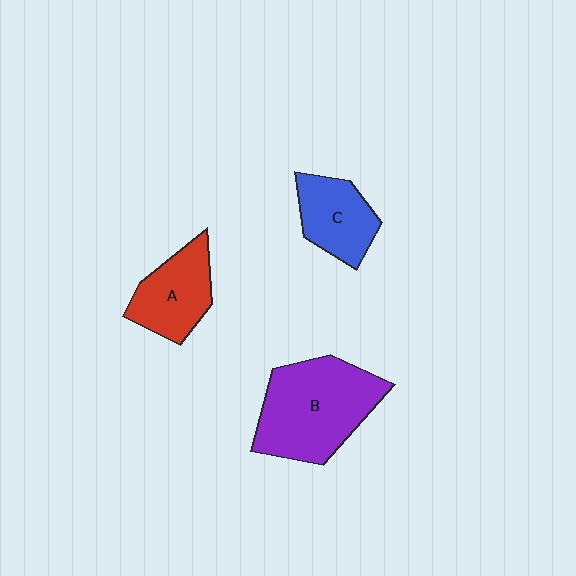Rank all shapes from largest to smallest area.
From largest to smallest: B (purple), A (red), C (blue).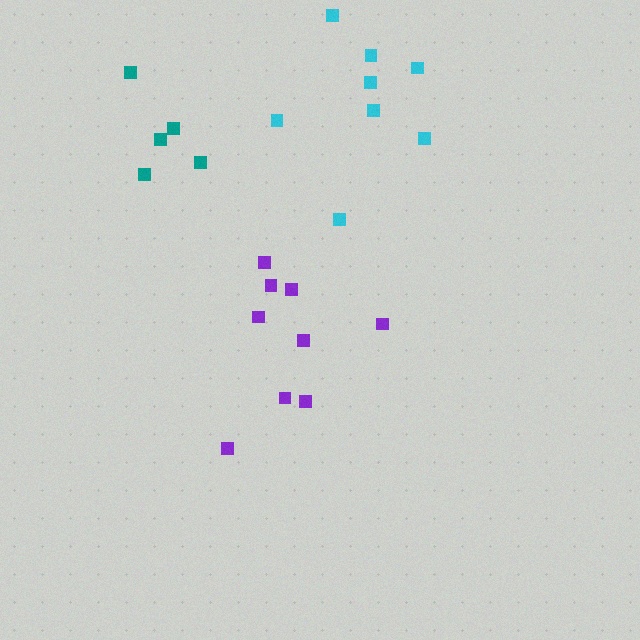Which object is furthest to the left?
The teal cluster is leftmost.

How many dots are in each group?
Group 1: 8 dots, Group 2: 9 dots, Group 3: 5 dots (22 total).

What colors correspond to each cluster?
The clusters are colored: cyan, purple, teal.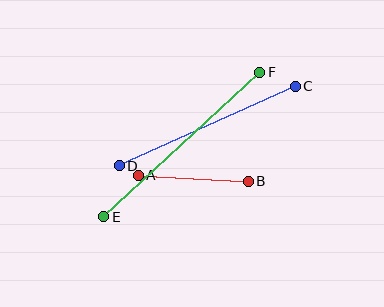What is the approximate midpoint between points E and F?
The midpoint is at approximately (182, 145) pixels.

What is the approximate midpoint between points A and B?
The midpoint is at approximately (193, 178) pixels.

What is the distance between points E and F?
The distance is approximately 213 pixels.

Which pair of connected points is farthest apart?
Points E and F are farthest apart.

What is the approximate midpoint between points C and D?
The midpoint is at approximately (207, 126) pixels.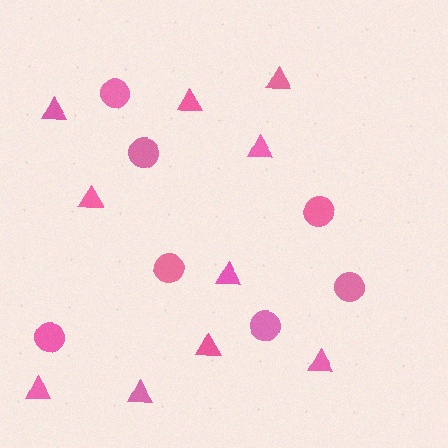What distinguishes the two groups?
There are 2 groups: one group of triangles (10) and one group of circles (7).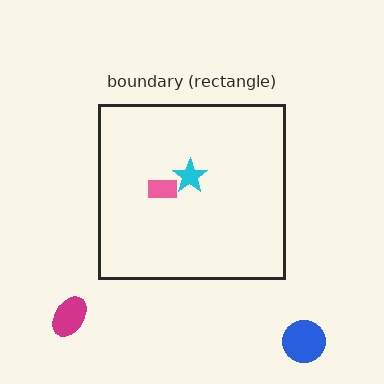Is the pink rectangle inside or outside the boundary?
Inside.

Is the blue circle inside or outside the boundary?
Outside.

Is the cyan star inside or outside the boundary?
Inside.